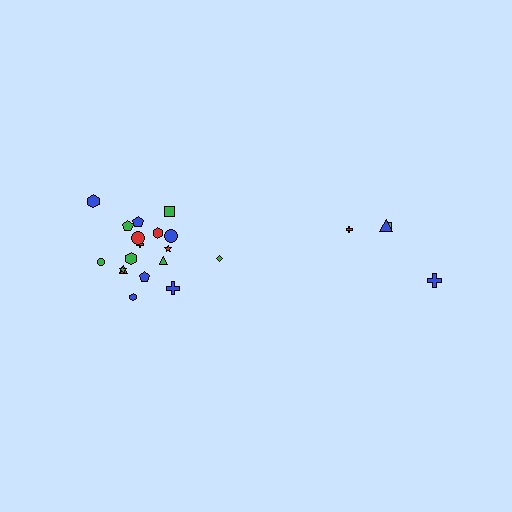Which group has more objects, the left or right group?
The left group.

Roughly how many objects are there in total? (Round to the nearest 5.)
Roughly 20 objects in total.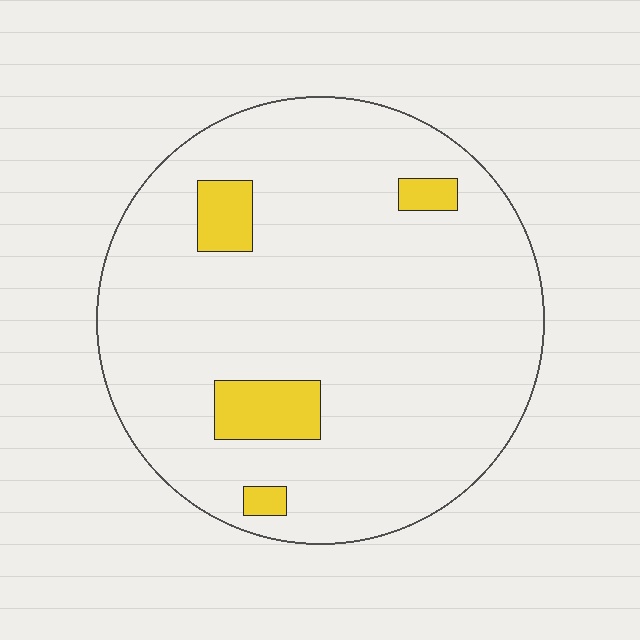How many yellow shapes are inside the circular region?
4.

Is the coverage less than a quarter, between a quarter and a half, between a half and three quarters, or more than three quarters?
Less than a quarter.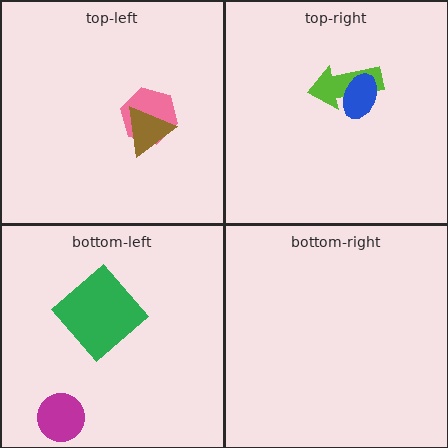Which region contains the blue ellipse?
The top-right region.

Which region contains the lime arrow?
The top-right region.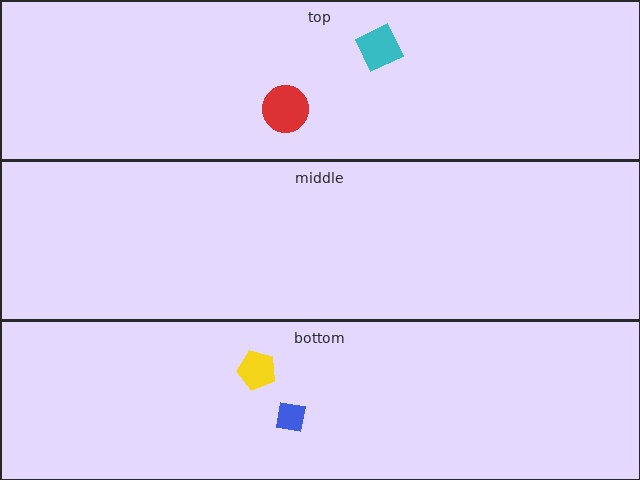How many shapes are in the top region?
2.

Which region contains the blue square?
The bottom region.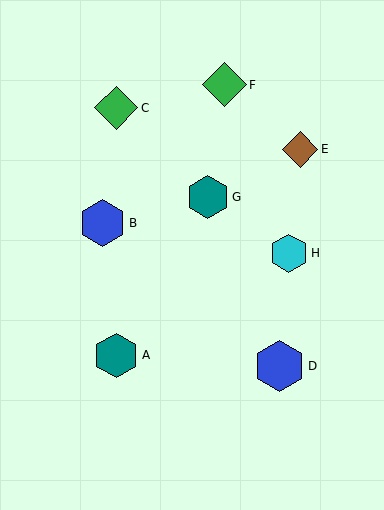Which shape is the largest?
The blue hexagon (labeled D) is the largest.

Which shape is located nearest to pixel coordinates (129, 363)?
The teal hexagon (labeled A) at (116, 355) is nearest to that location.